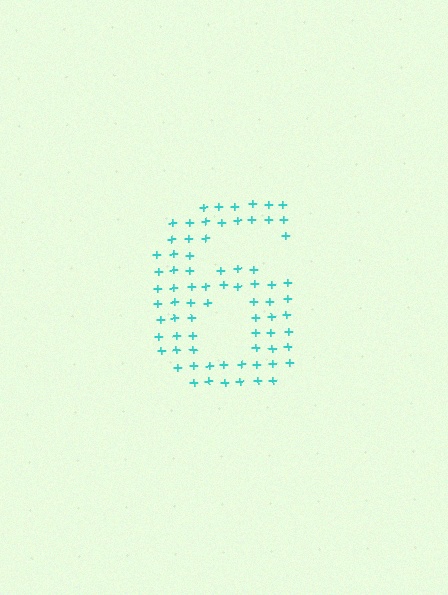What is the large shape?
The large shape is the digit 6.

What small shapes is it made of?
It is made of small plus signs.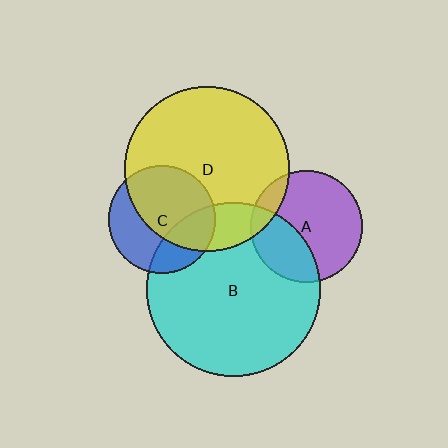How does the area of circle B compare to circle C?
Approximately 2.6 times.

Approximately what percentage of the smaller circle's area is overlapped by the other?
Approximately 60%.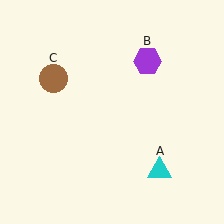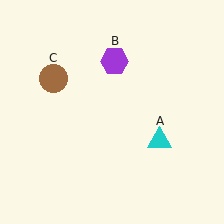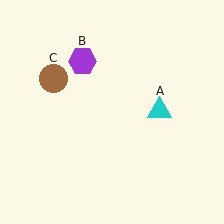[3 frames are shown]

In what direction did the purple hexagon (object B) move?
The purple hexagon (object B) moved left.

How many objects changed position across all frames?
2 objects changed position: cyan triangle (object A), purple hexagon (object B).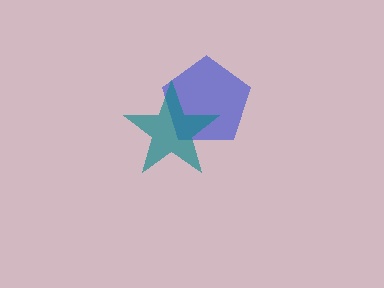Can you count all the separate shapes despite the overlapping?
Yes, there are 2 separate shapes.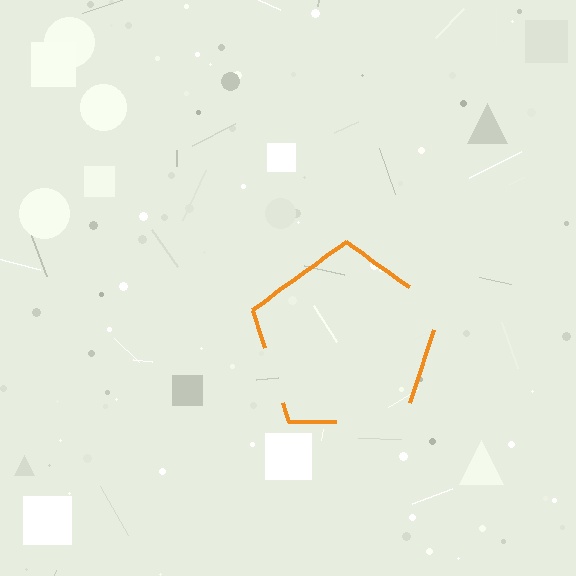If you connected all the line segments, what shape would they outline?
They would outline a pentagon.